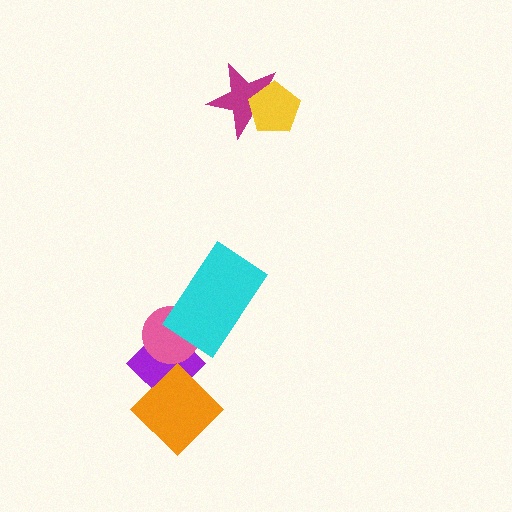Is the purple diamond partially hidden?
Yes, it is partially covered by another shape.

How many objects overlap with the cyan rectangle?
1 object overlaps with the cyan rectangle.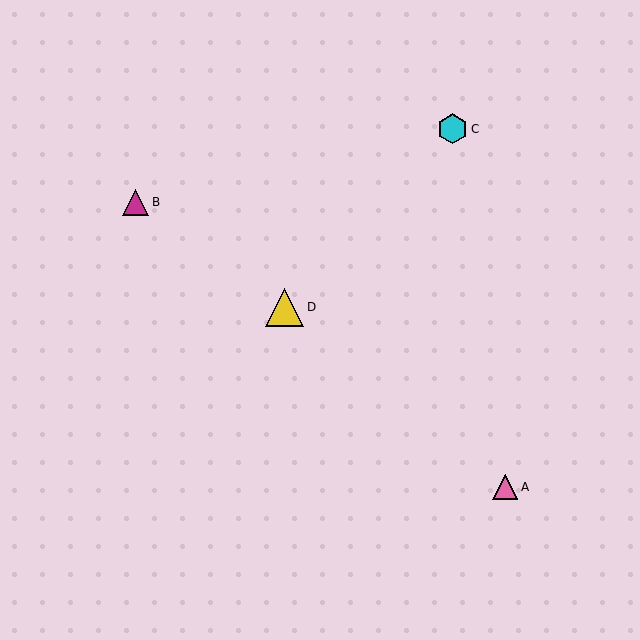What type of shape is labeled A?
Shape A is a pink triangle.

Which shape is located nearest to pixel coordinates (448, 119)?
The cyan hexagon (labeled C) at (453, 129) is nearest to that location.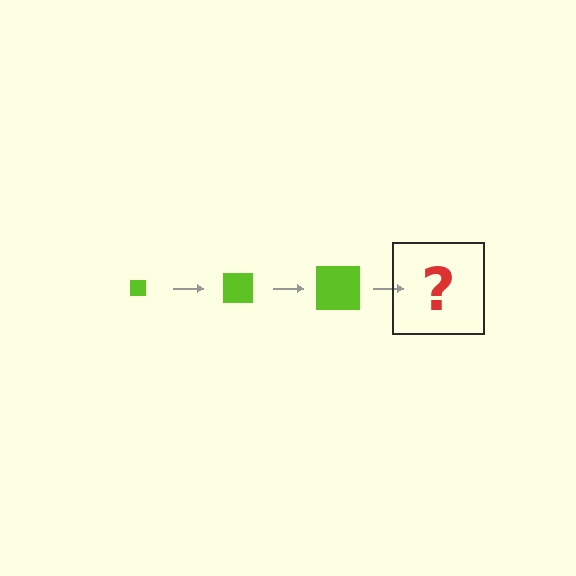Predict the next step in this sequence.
The next step is a lime square, larger than the previous one.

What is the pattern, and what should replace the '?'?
The pattern is that the square gets progressively larger each step. The '?' should be a lime square, larger than the previous one.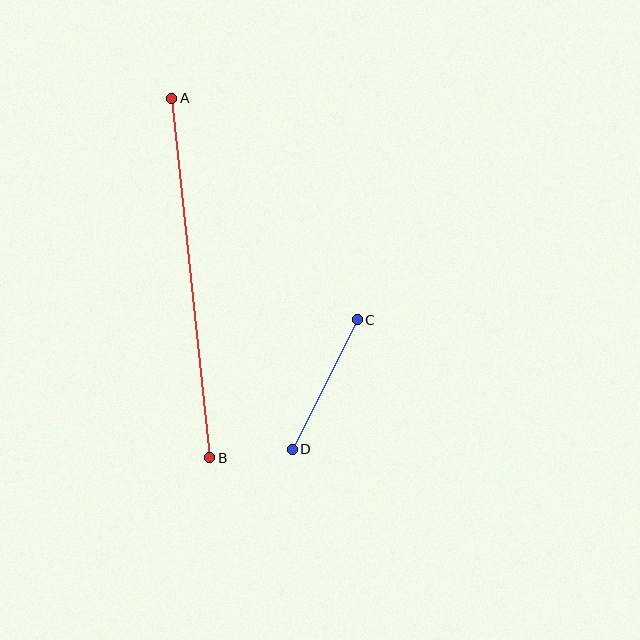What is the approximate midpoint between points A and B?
The midpoint is at approximately (191, 278) pixels.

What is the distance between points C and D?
The distance is approximately 145 pixels.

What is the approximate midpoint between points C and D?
The midpoint is at approximately (325, 385) pixels.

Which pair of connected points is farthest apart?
Points A and B are farthest apart.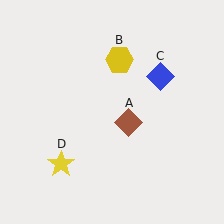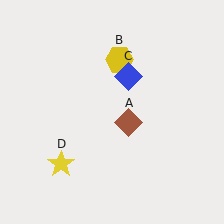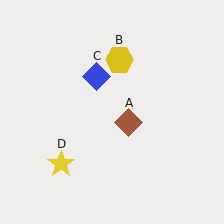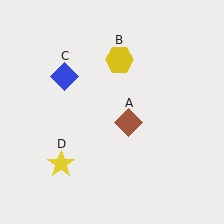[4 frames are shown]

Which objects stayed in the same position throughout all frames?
Brown diamond (object A) and yellow hexagon (object B) and yellow star (object D) remained stationary.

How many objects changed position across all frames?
1 object changed position: blue diamond (object C).